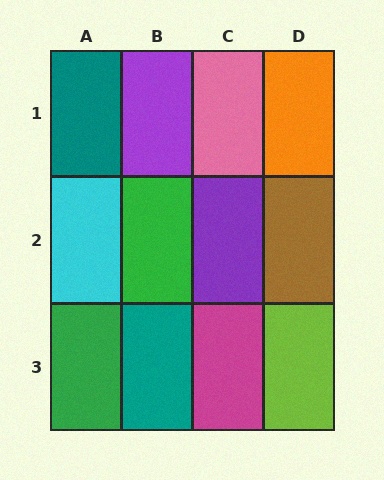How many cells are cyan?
1 cell is cyan.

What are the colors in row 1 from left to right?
Teal, purple, pink, orange.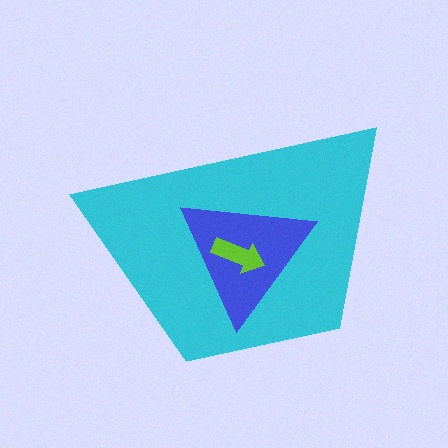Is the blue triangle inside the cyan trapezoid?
Yes.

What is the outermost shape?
The cyan trapezoid.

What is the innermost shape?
The lime arrow.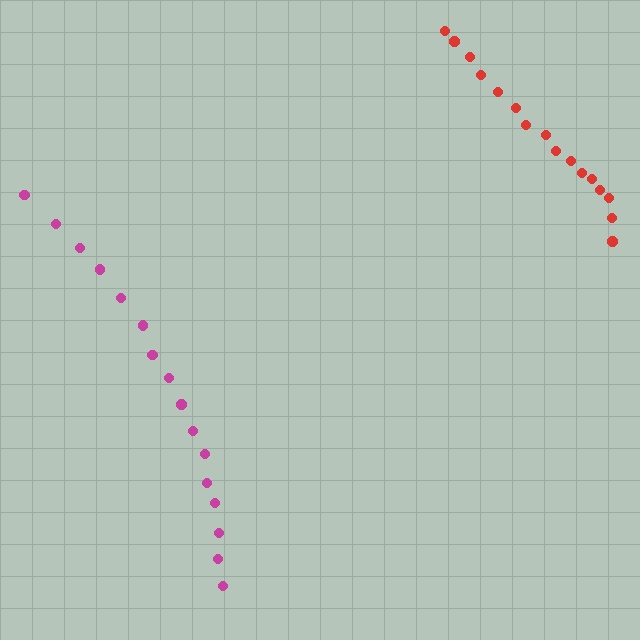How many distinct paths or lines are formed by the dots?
There are 2 distinct paths.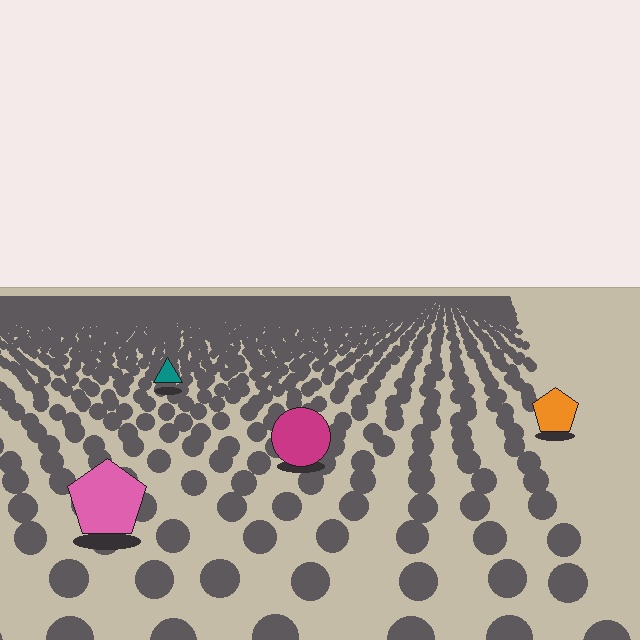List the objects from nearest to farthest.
From nearest to farthest: the pink pentagon, the magenta circle, the orange pentagon, the teal triangle.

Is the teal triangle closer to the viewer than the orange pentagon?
No. The orange pentagon is closer — you can tell from the texture gradient: the ground texture is coarser near it.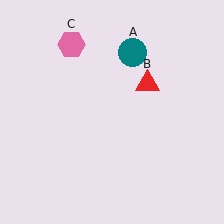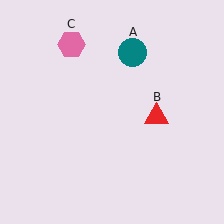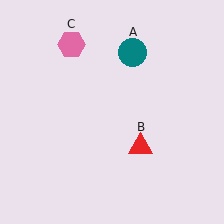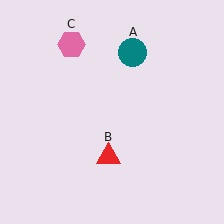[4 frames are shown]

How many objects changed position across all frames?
1 object changed position: red triangle (object B).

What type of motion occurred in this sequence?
The red triangle (object B) rotated clockwise around the center of the scene.